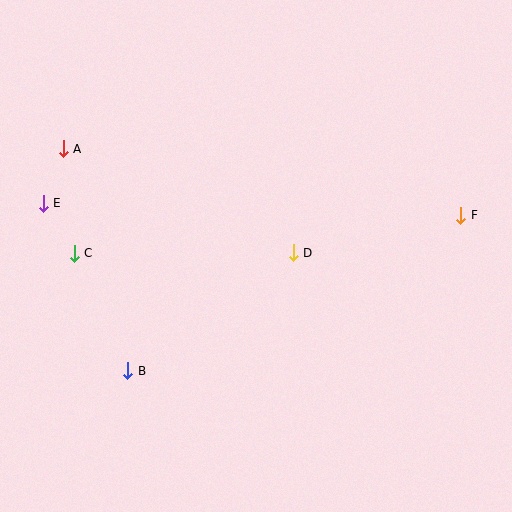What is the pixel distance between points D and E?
The distance between D and E is 255 pixels.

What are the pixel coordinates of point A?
Point A is at (63, 149).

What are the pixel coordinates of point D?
Point D is at (293, 253).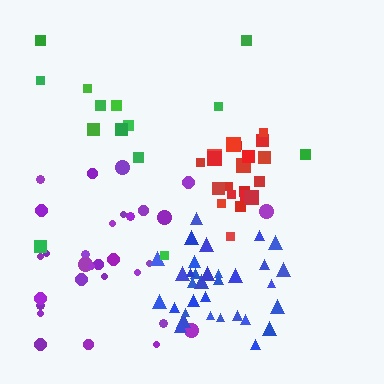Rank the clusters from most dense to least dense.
blue, red, purple, green.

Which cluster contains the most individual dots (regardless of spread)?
Blue (35).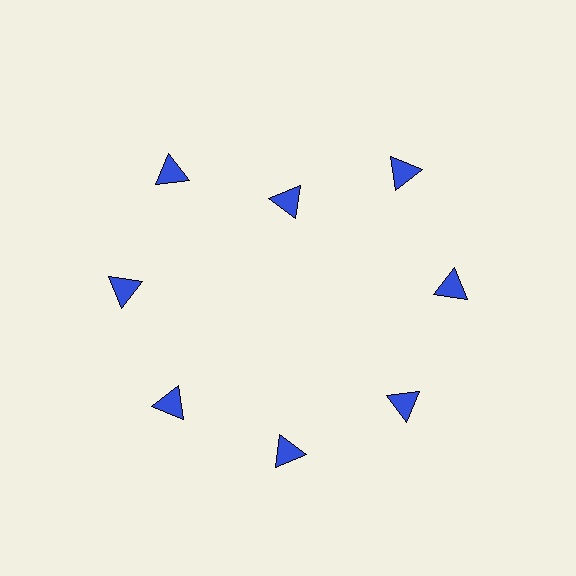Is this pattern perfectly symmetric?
No. The 8 blue triangles are arranged in a ring, but one element near the 12 o'clock position is pulled inward toward the center, breaking the 8-fold rotational symmetry.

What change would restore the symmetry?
The symmetry would be restored by moving it outward, back onto the ring so that all 8 triangles sit at equal angles and equal distance from the center.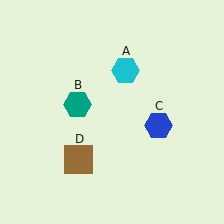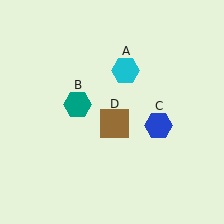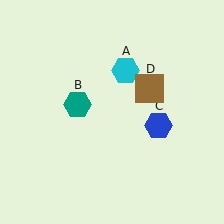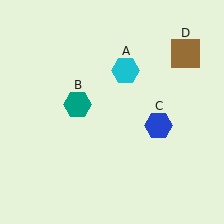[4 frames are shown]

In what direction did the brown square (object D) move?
The brown square (object D) moved up and to the right.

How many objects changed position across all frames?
1 object changed position: brown square (object D).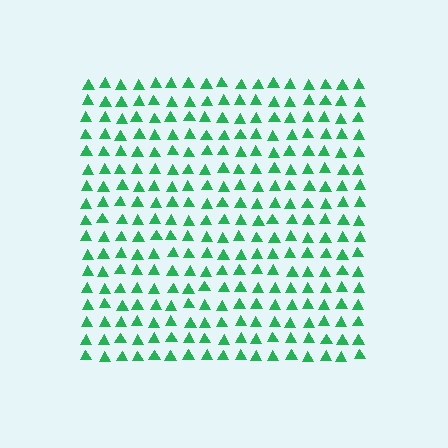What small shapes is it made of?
It is made of small triangles.